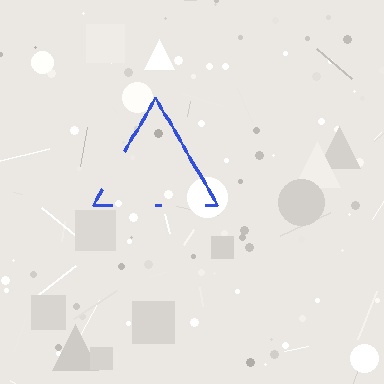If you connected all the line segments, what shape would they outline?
They would outline a triangle.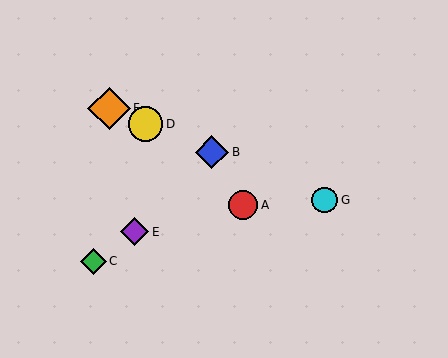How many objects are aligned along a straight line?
4 objects (B, D, F, G) are aligned along a straight line.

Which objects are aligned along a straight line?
Objects B, D, F, G are aligned along a straight line.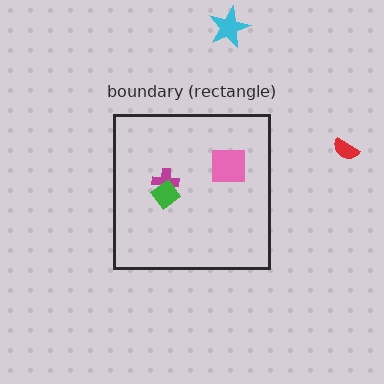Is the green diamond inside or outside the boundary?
Inside.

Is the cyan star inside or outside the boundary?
Outside.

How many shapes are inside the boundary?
3 inside, 2 outside.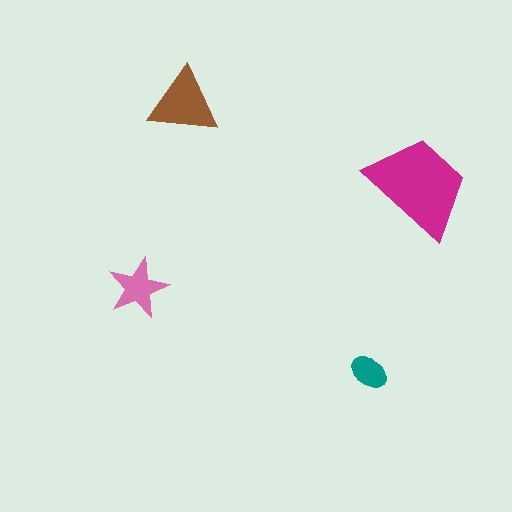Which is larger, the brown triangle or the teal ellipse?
The brown triangle.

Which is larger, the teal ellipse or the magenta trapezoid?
The magenta trapezoid.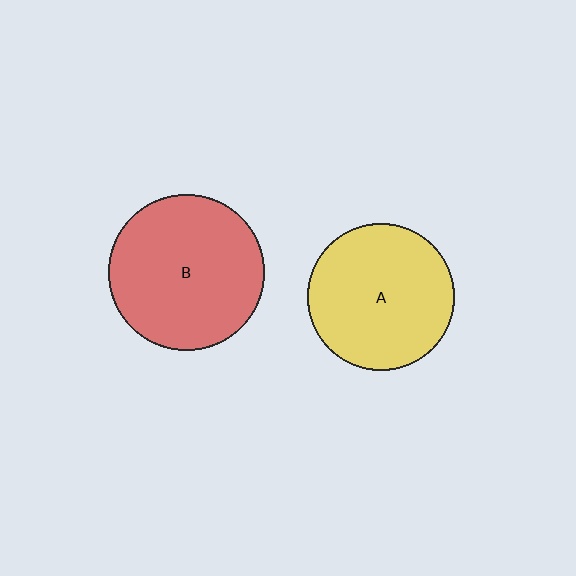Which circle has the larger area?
Circle B (red).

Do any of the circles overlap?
No, none of the circles overlap.